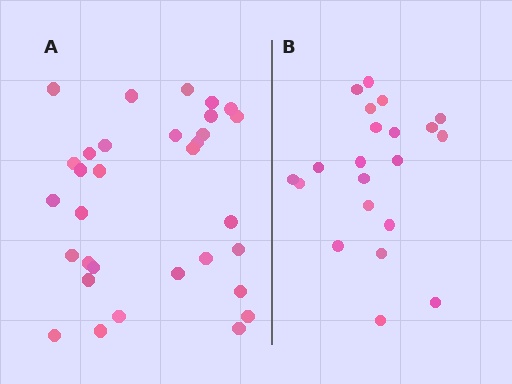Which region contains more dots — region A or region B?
Region A (the left region) has more dots.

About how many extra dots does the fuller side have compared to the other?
Region A has roughly 12 or so more dots than region B.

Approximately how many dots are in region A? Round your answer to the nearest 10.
About 30 dots. (The exact count is 32, which rounds to 30.)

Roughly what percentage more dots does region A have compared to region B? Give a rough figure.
About 50% more.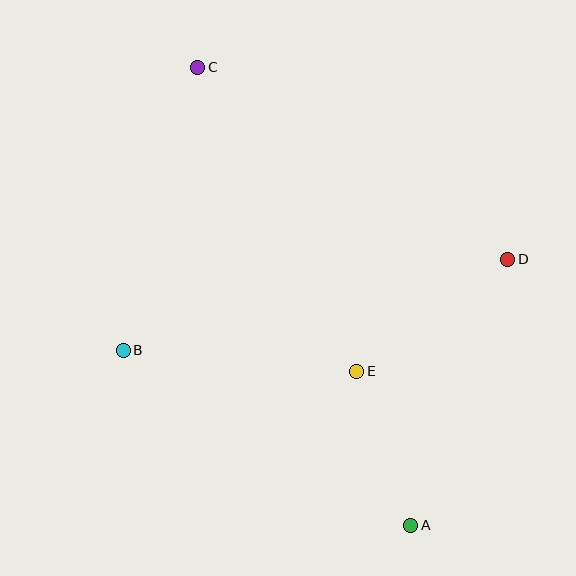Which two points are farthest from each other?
Points A and C are farthest from each other.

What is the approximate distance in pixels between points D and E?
The distance between D and E is approximately 188 pixels.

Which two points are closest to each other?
Points A and E are closest to each other.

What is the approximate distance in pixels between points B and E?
The distance between B and E is approximately 234 pixels.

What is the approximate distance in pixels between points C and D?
The distance between C and D is approximately 365 pixels.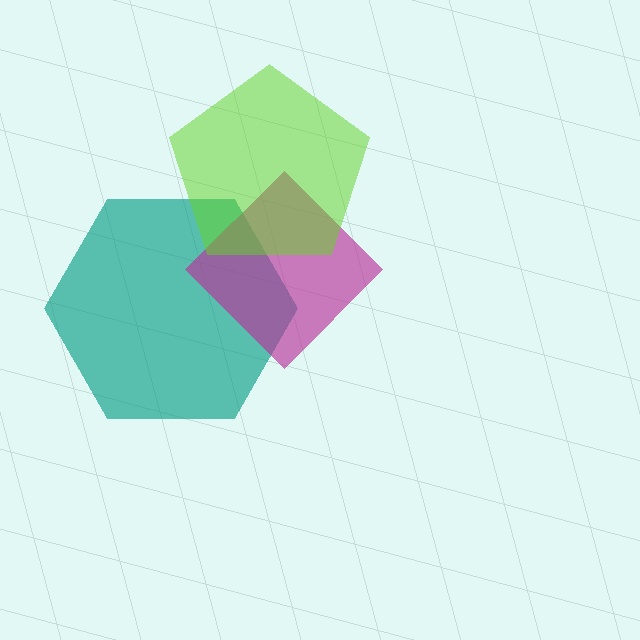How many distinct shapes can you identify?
There are 3 distinct shapes: a teal hexagon, a magenta diamond, a lime pentagon.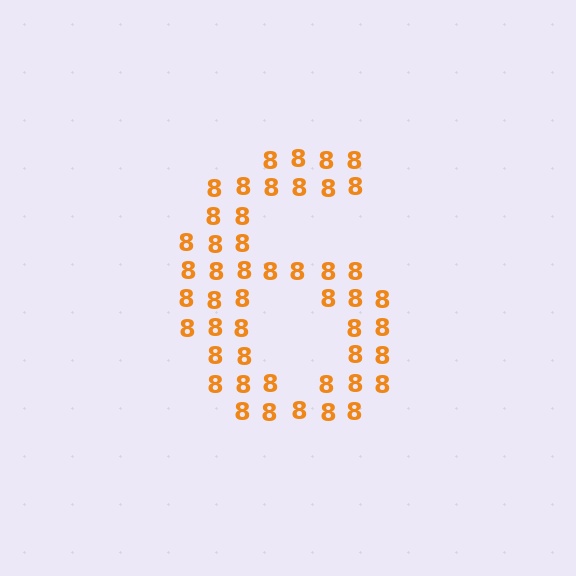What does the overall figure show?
The overall figure shows the digit 6.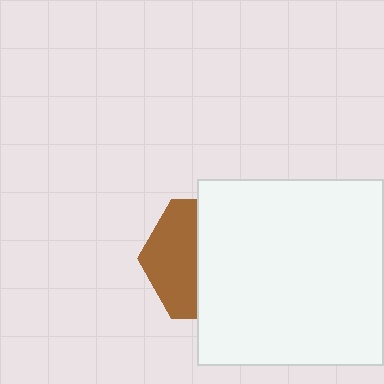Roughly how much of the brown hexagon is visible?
A small part of it is visible (roughly 42%).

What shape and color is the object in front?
The object in front is a white square.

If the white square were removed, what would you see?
You would see the complete brown hexagon.